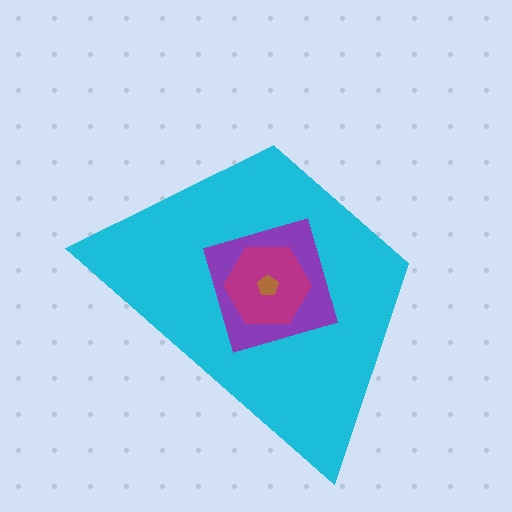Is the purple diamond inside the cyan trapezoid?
Yes.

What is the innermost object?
The brown pentagon.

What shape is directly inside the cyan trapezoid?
The purple diamond.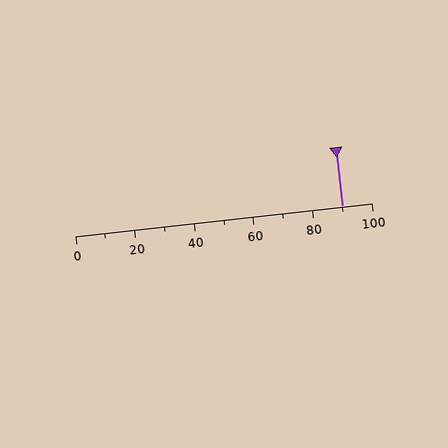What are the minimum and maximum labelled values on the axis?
The axis runs from 0 to 100.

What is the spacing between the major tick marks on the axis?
The major ticks are spaced 20 apart.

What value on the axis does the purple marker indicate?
The marker indicates approximately 90.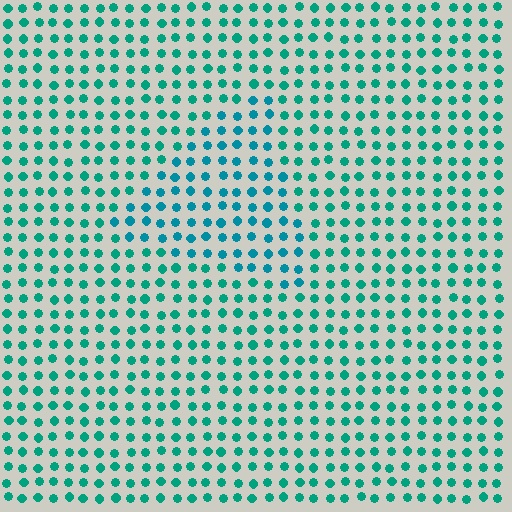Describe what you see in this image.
The image is filled with small teal elements in a uniform arrangement. A triangle-shaped region is visible where the elements are tinted to a slightly different hue, forming a subtle color boundary.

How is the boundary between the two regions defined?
The boundary is defined purely by a slight shift in hue (about 21 degrees). Spacing, size, and orientation are identical on both sides.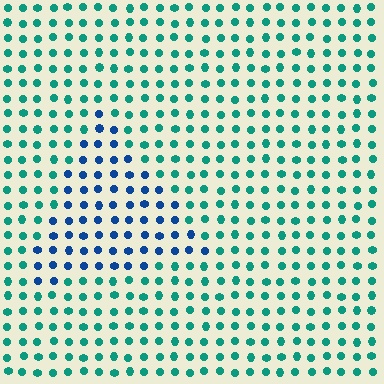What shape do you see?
I see a triangle.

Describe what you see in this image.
The image is filled with small teal elements in a uniform arrangement. A triangle-shaped region is visible where the elements are tinted to a slightly different hue, forming a subtle color boundary.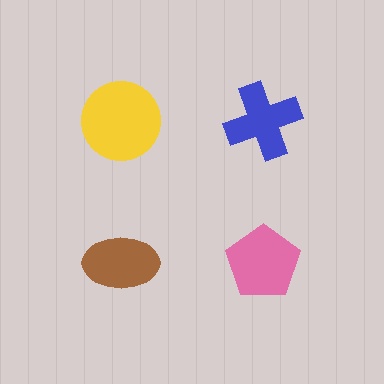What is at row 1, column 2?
A blue cross.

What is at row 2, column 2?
A pink pentagon.